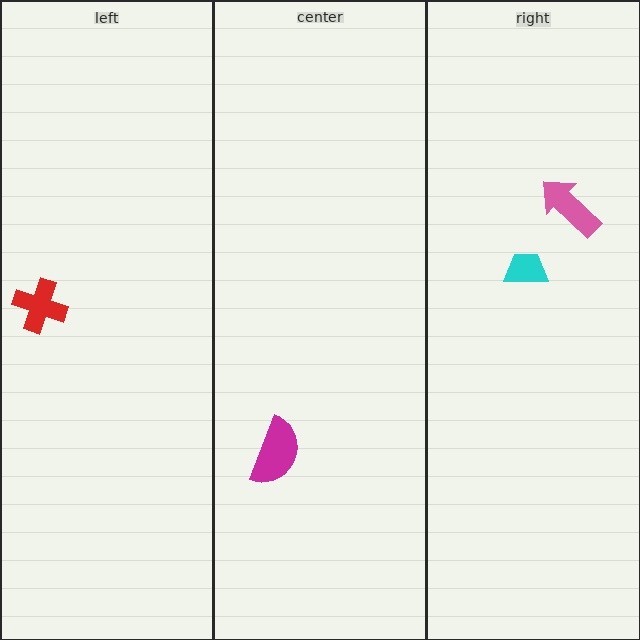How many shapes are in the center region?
1.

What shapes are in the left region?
The red cross.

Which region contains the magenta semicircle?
The center region.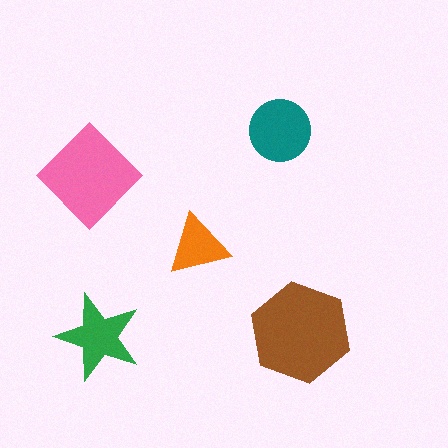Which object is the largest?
The brown hexagon.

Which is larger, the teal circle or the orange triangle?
The teal circle.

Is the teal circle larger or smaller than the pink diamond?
Smaller.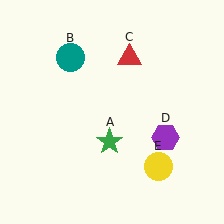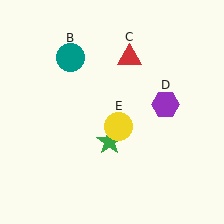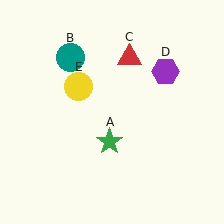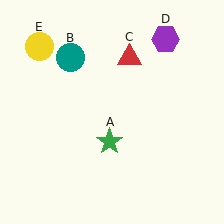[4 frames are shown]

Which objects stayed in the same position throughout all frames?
Green star (object A) and teal circle (object B) and red triangle (object C) remained stationary.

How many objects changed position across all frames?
2 objects changed position: purple hexagon (object D), yellow circle (object E).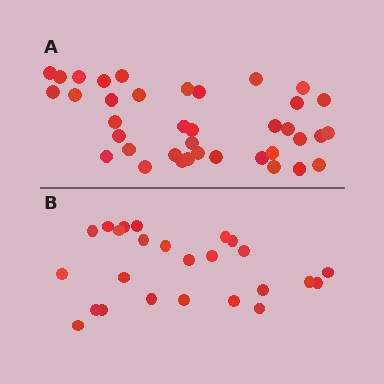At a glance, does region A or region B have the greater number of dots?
Region A (the top region) has more dots.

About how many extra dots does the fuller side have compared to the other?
Region A has approximately 15 more dots than region B.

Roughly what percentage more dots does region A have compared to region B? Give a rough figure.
About 50% more.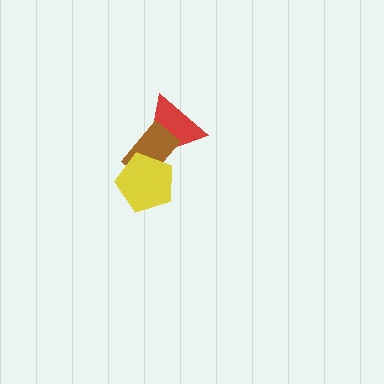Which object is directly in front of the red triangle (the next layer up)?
The brown rectangle is directly in front of the red triangle.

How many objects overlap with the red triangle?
2 objects overlap with the red triangle.